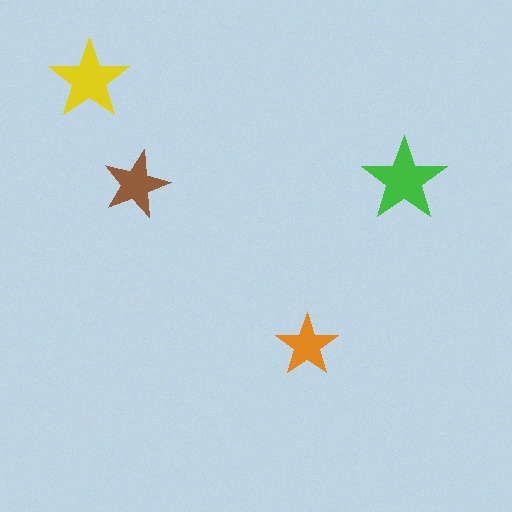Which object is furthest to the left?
The yellow star is leftmost.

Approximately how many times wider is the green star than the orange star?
About 1.5 times wider.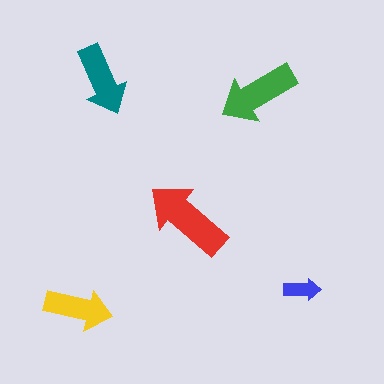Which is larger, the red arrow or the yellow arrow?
The red one.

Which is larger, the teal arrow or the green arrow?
The green one.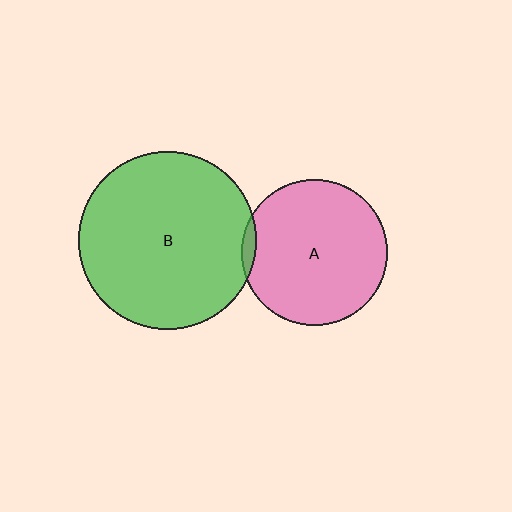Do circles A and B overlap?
Yes.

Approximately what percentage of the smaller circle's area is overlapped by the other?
Approximately 5%.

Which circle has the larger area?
Circle B (green).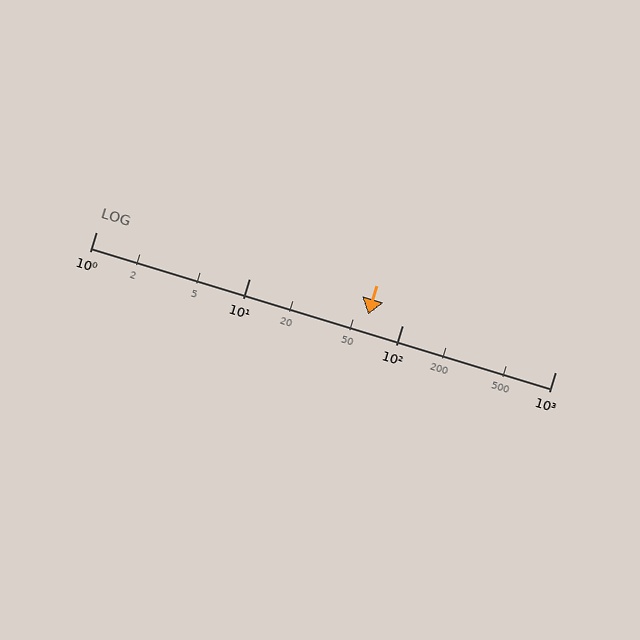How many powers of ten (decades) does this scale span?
The scale spans 3 decades, from 1 to 1000.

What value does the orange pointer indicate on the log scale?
The pointer indicates approximately 60.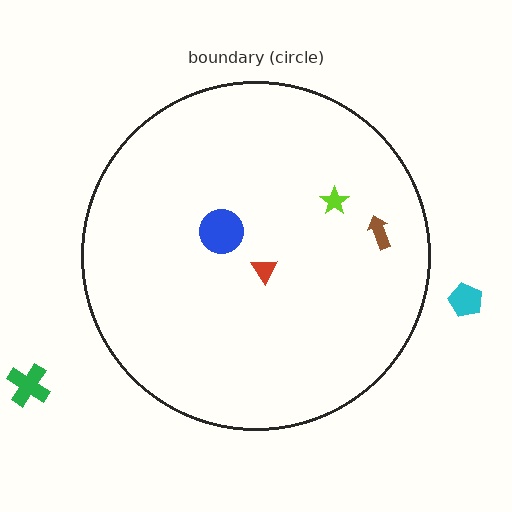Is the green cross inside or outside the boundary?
Outside.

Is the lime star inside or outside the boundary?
Inside.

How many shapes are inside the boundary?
4 inside, 2 outside.